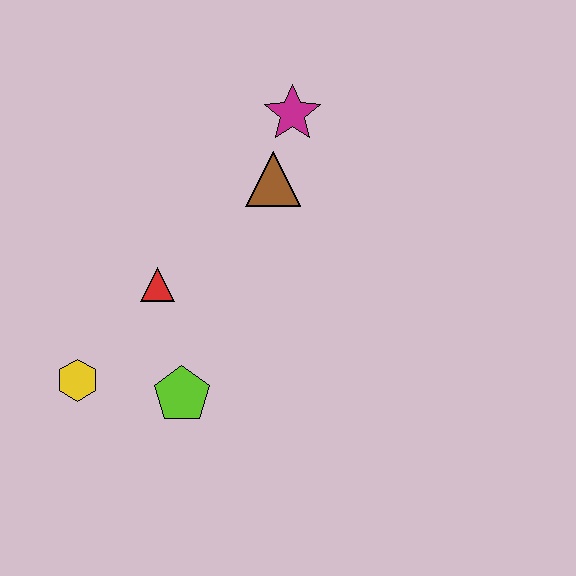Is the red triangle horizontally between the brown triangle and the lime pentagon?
No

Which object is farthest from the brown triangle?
The yellow hexagon is farthest from the brown triangle.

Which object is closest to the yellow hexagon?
The lime pentagon is closest to the yellow hexagon.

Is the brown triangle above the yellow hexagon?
Yes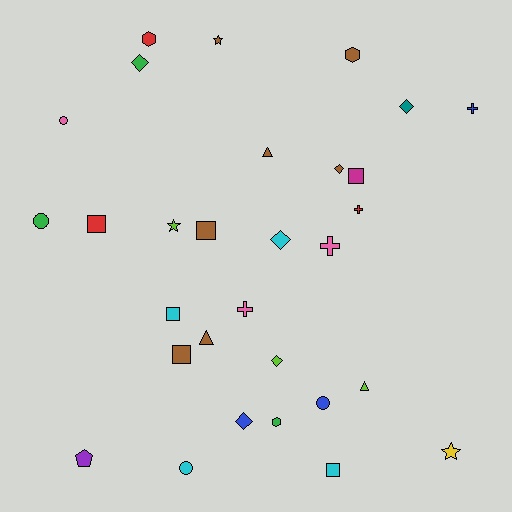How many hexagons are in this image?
There are 3 hexagons.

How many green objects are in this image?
There are 3 green objects.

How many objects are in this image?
There are 30 objects.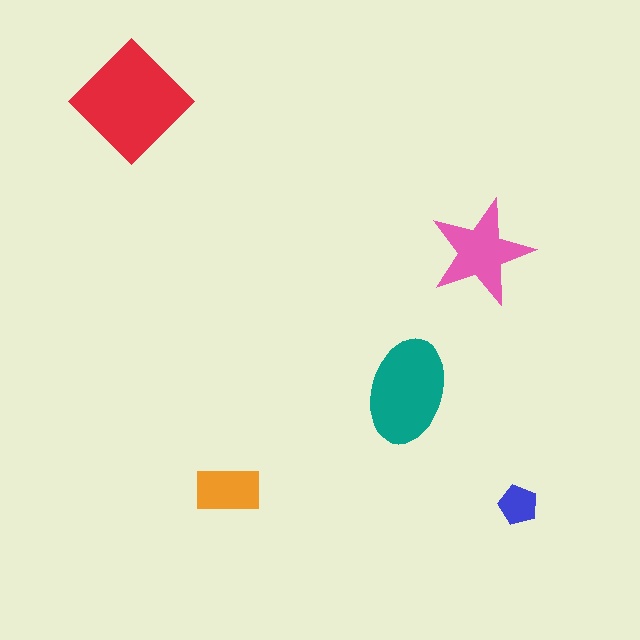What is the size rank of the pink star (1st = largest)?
3rd.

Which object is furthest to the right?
The blue pentagon is rightmost.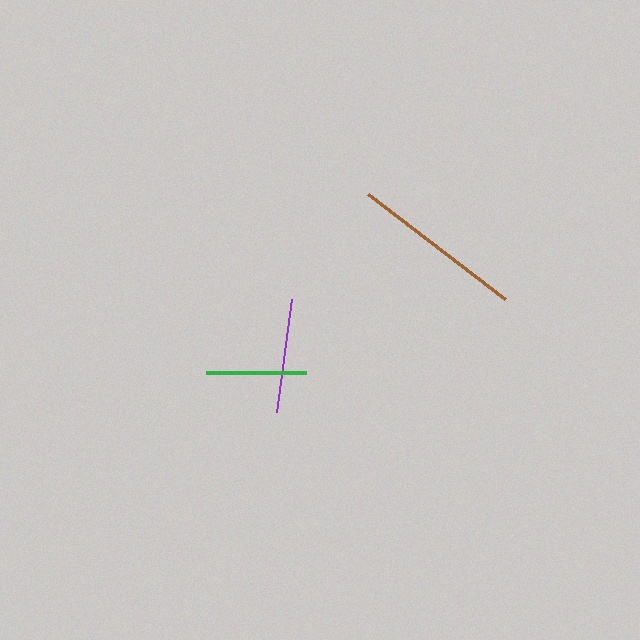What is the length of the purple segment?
The purple segment is approximately 114 pixels long.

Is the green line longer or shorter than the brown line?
The brown line is longer than the green line.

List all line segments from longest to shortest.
From longest to shortest: brown, purple, green.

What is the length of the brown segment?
The brown segment is approximately 173 pixels long.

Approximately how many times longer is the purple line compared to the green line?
The purple line is approximately 1.1 times the length of the green line.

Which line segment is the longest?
The brown line is the longest at approximately 173 pixels.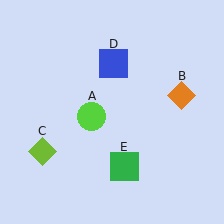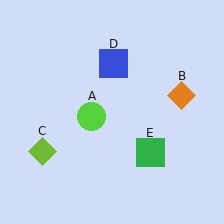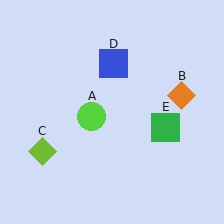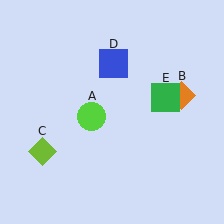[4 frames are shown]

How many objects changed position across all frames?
1 object changed position: green square (object E).